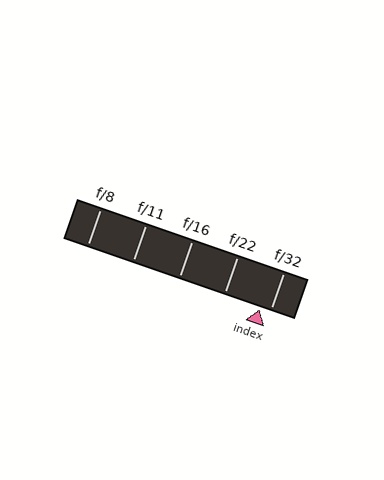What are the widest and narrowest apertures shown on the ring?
The widest aperture shown is f/8 and the narrowest is f/32.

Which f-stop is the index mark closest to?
The index mark is closest to f/32.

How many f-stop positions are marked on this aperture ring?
There are 5 f-stop positions marked.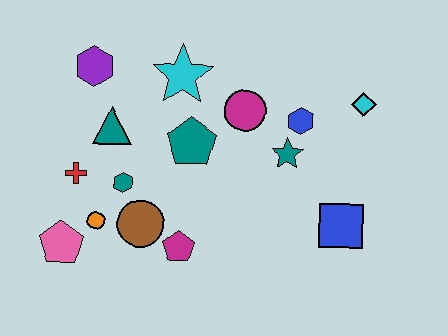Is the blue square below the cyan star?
Yes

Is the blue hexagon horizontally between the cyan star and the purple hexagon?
No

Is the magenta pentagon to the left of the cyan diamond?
Yes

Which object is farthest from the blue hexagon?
The pink pentagon is farthest from the blue hexagon.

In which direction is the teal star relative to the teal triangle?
The teal star is to the right of the teal triangle.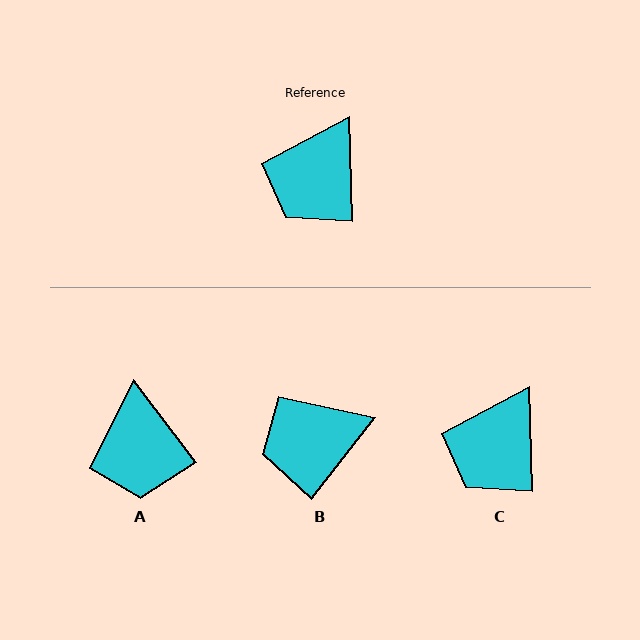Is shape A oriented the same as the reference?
No, it is off by about 36 degrees.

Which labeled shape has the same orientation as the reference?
C.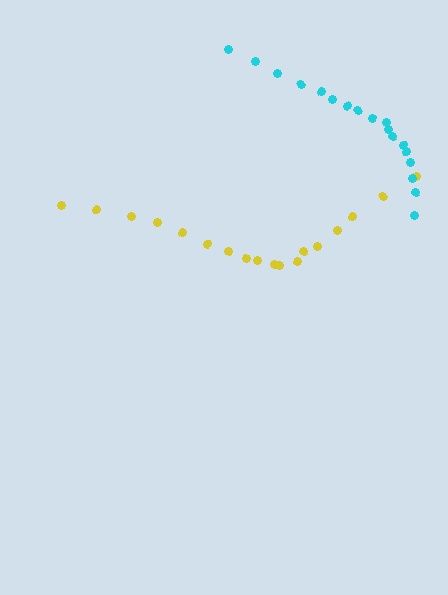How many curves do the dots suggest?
There are 2 distinct paths.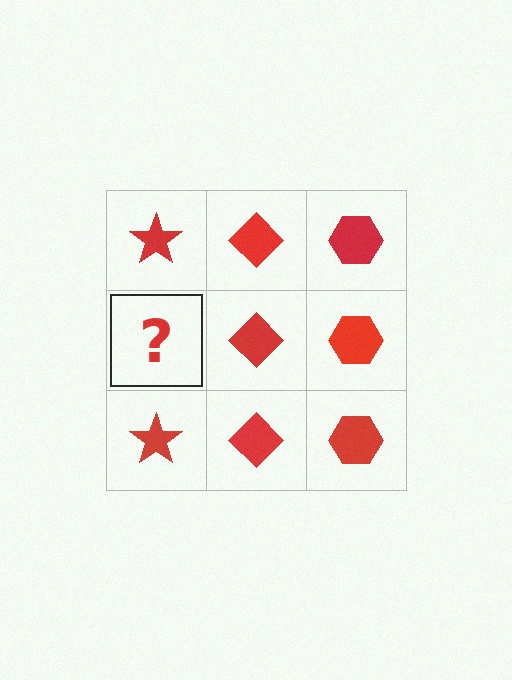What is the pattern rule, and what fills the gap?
The rule is that each column has a consistent shape. The gap should be filled with a red star.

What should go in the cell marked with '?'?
The missing cell should contain a red star.